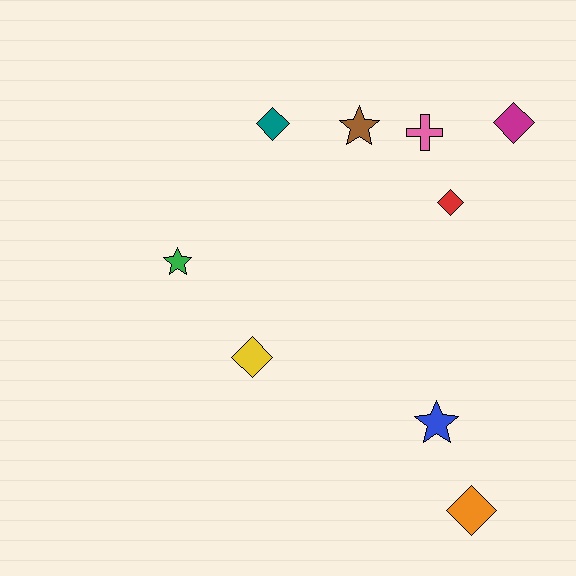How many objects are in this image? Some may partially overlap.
There are 9 objects.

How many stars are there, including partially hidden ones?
There are 3 stars.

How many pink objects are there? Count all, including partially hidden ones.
There is 1 pink object.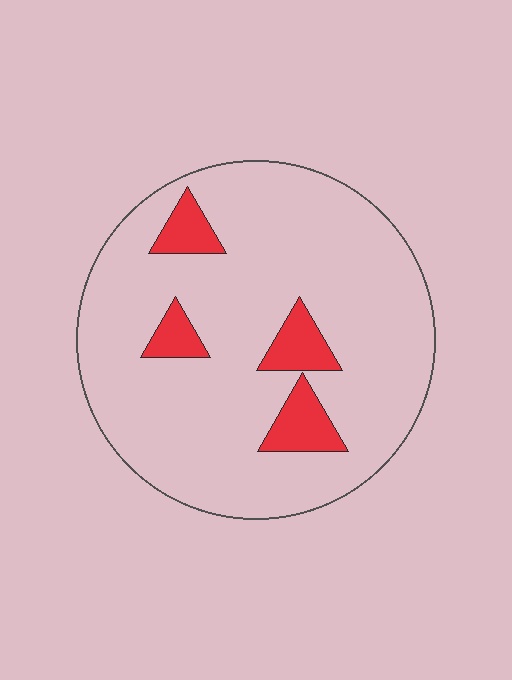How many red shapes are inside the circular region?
4.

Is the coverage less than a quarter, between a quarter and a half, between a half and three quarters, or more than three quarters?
Less than a quarter.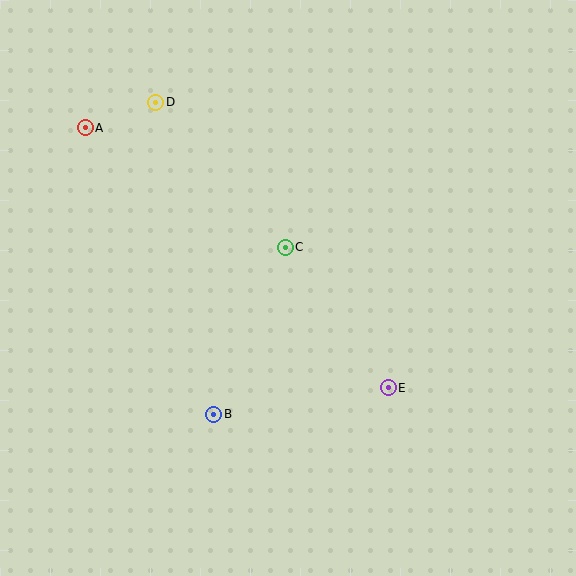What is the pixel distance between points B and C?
The distance between B and C is 182 pixels.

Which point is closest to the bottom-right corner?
Point E is closest to the bottom-right corner.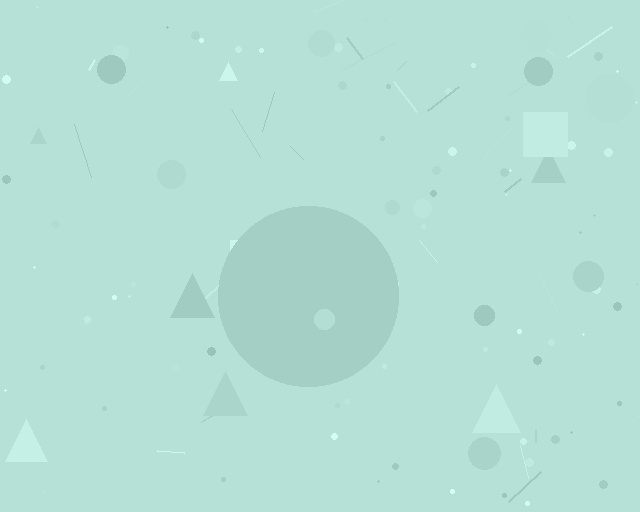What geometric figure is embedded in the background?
A circle is embedded in the background.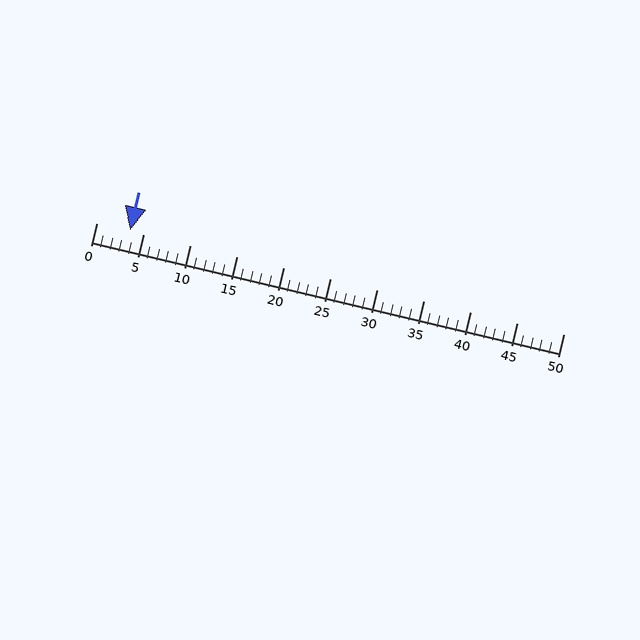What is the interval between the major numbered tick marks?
The major tick marks are spaced 5 units apart.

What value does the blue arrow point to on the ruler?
The blue arrow points to approximately 4.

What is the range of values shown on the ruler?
The ruler shows values from 0 to 50.